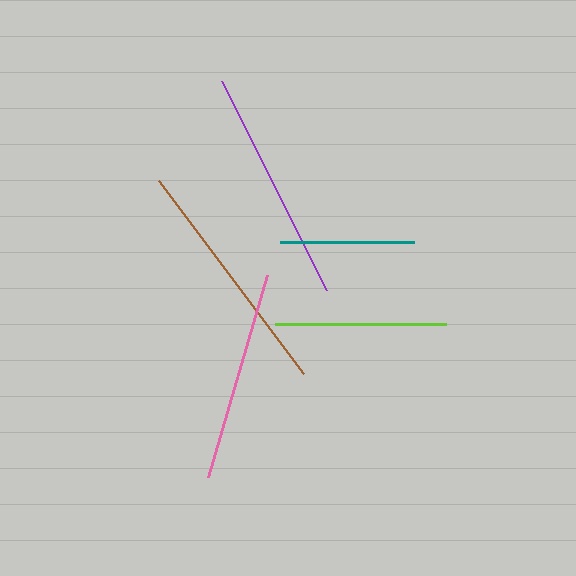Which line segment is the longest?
The brown line is the longest at approximately 241 pixels.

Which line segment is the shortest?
The teal line is the shortest at approximately 134 pixels.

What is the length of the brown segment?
The brown segment is approximately 241 pixels long.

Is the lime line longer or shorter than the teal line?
The lime line is longer than the teal line.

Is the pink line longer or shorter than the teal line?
The pink line is longer than the teal line.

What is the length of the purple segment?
The purple segment is approximately 233 pixels long.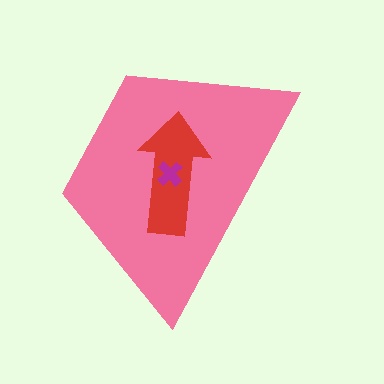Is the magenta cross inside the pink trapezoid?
Yes.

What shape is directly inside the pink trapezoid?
The red arrow.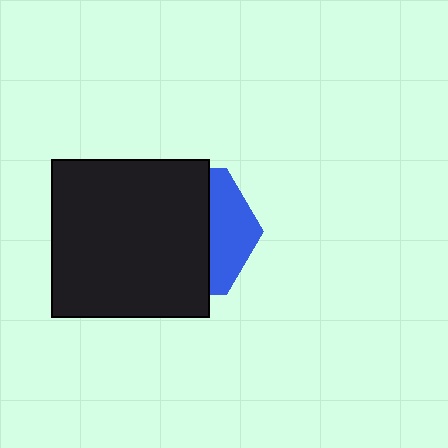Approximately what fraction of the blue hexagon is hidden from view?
Roughly 67% of the blue hexagon is hidden behind the black square.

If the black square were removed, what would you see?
You would see the complete blue hexagon.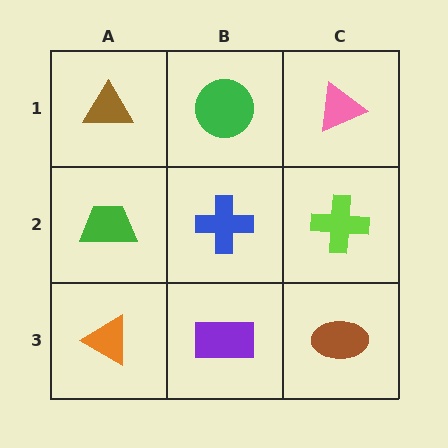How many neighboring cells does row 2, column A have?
3.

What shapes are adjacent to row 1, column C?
A lime cross (row 2, column C), a green circle (row 1, column B).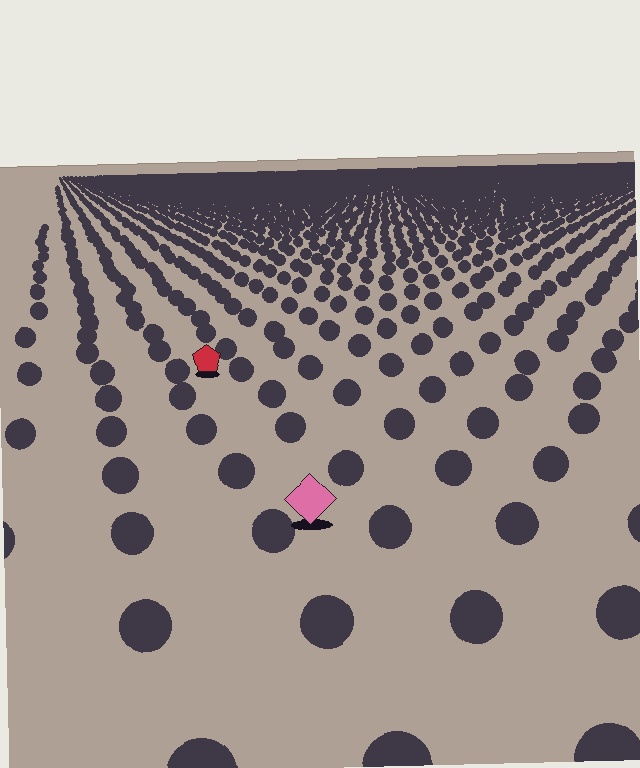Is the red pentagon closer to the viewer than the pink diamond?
No. The pink diamond is closer — you can tell from the texture gradient: the ground texture is coarser near it.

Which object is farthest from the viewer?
The red pentagon is farthest from the viewer. It appears smaller and the ground texture around it is denser.